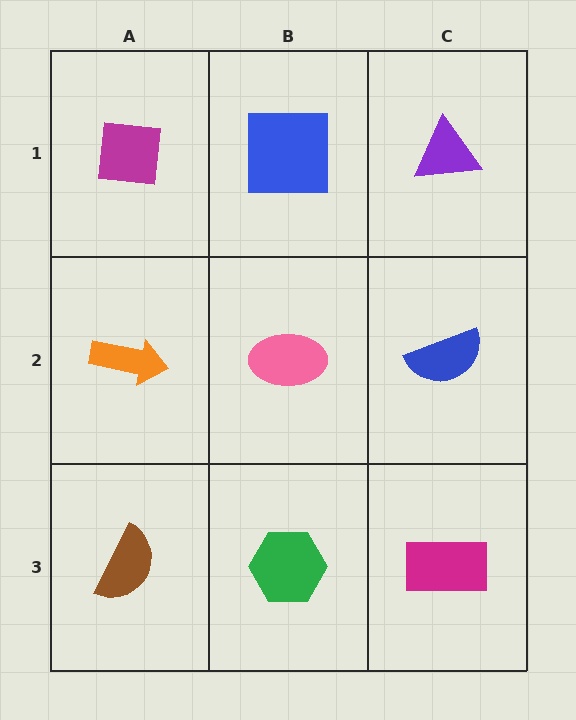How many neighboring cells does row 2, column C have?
3.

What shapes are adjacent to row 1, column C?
A blue semicircle (row 2, column C), a blue square (row 1, column B).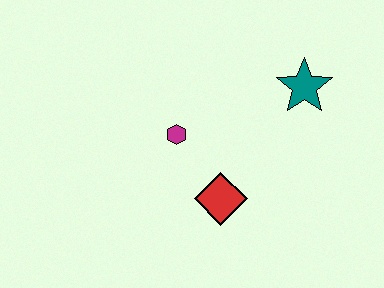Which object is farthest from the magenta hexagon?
The teal star is farthest from the magenta hexagon.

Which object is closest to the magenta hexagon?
The red diamond is closest to the magenta hexagon.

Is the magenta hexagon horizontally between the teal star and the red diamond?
No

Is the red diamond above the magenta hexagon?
No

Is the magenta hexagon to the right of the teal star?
No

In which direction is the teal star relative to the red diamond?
The teal star is above the red diamond.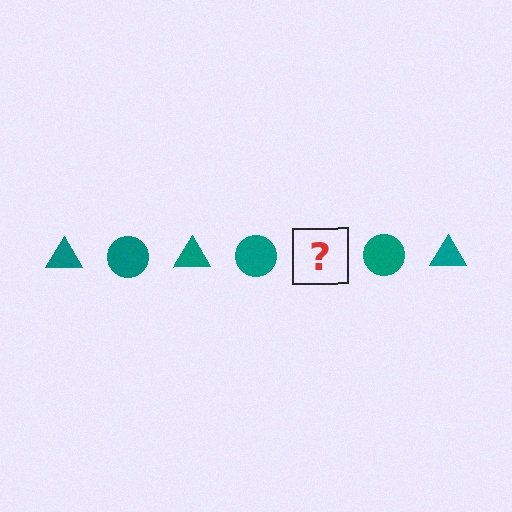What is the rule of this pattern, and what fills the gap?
The rule is that the pattern cycles through triangle, circle shapes in teal. The gap should be filled with a teal triangle.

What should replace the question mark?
The question mark should be replaced with a teal triangle.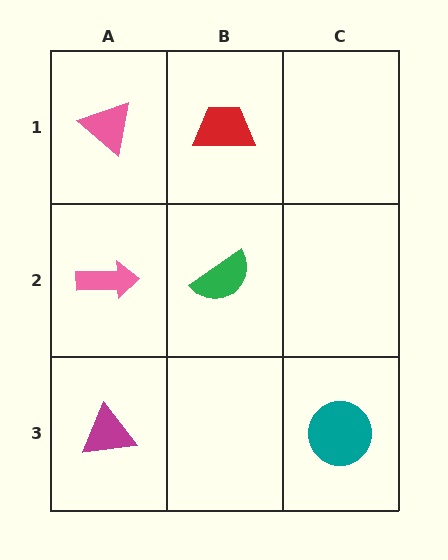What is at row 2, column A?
A pink arrow.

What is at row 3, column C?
A teal circle.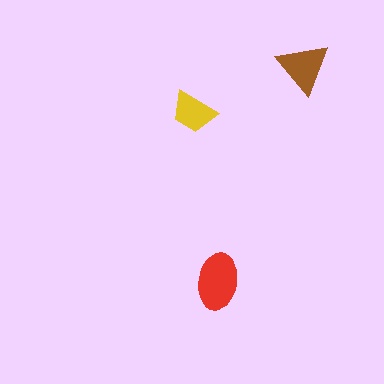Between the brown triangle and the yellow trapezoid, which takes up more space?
The brown triangle.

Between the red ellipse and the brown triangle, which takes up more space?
The red ellipse.